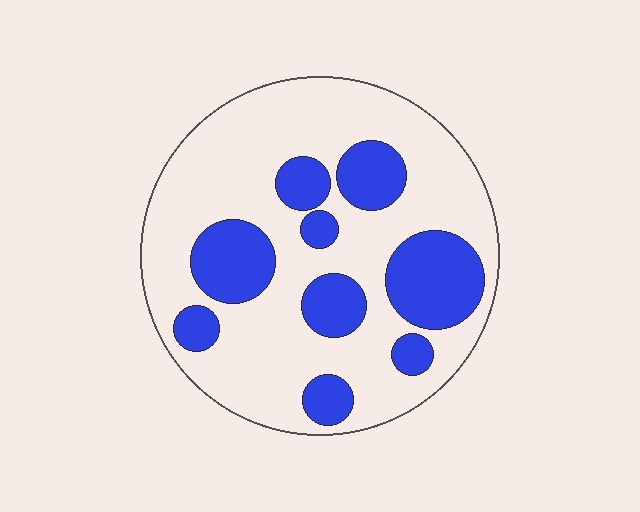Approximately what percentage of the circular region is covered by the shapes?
Approximately 30%.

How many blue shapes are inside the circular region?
9.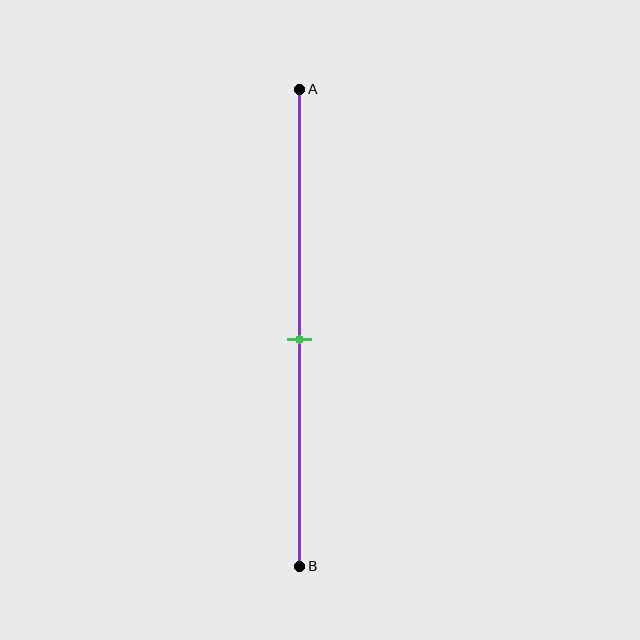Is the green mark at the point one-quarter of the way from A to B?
No, the mark is at about 55% from A, not at the 25% one-quarter point.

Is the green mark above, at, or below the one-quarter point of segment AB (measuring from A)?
The green mark is below the one-quarter point of segment AB.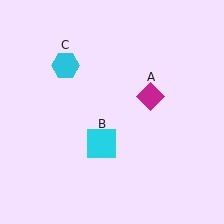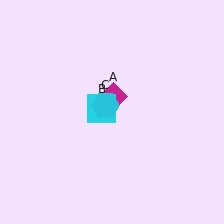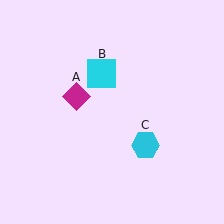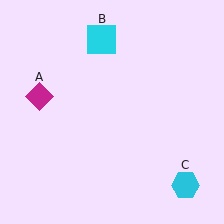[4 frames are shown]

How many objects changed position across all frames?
3 objects changed position: magenta diamond (object A), cyan square (object B), cyan hexagon (object C).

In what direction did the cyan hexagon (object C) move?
The cyan hexagon (object C) moved down and to the right.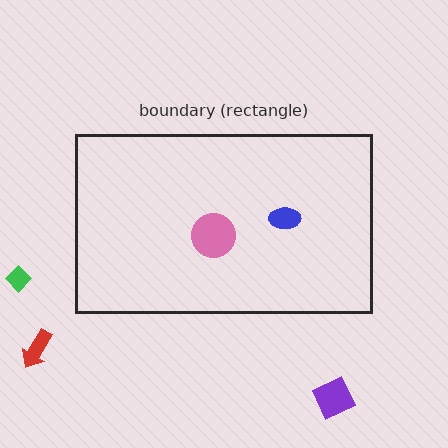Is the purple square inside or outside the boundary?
Outside.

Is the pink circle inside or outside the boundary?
Inside.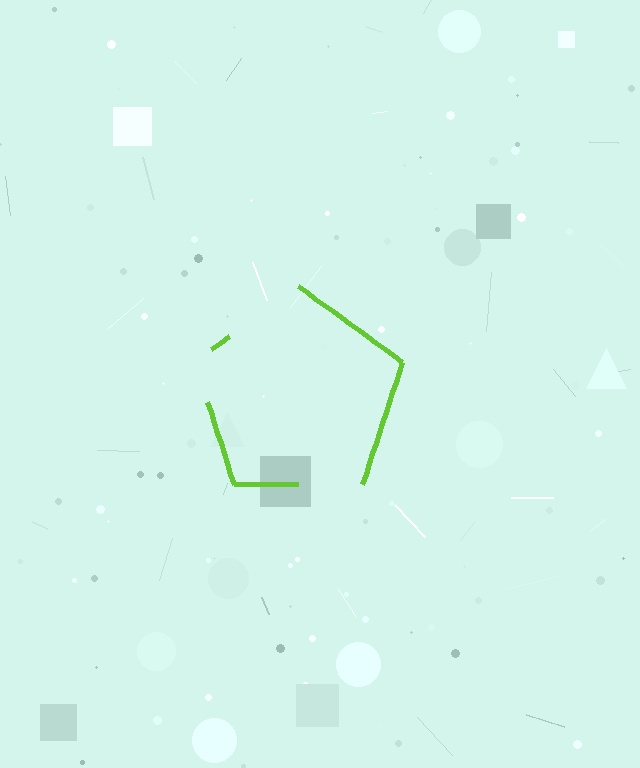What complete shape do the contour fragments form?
The contour fragments form a pentagon.